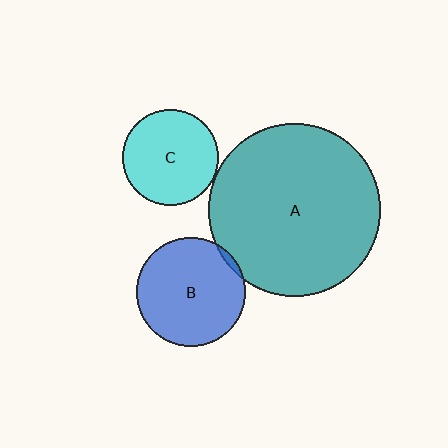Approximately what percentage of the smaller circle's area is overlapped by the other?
Approximately 5%.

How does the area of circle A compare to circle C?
Approximately 3.2 times.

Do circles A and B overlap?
Yes.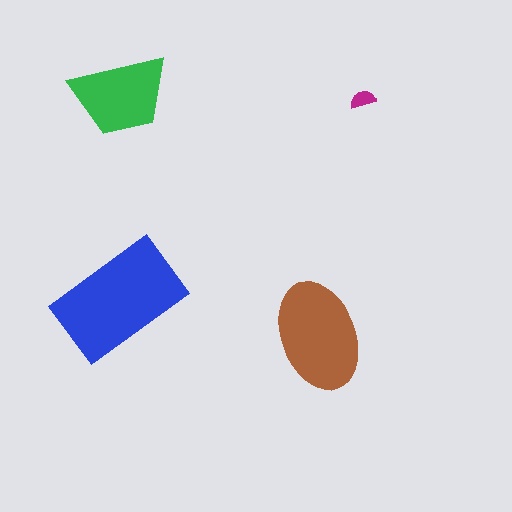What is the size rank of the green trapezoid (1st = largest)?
3rd.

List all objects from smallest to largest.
The magenta semicircle, the green trapezoid, the brown ellipse, the blue rectangle.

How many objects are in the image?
There are 4 objects in the image.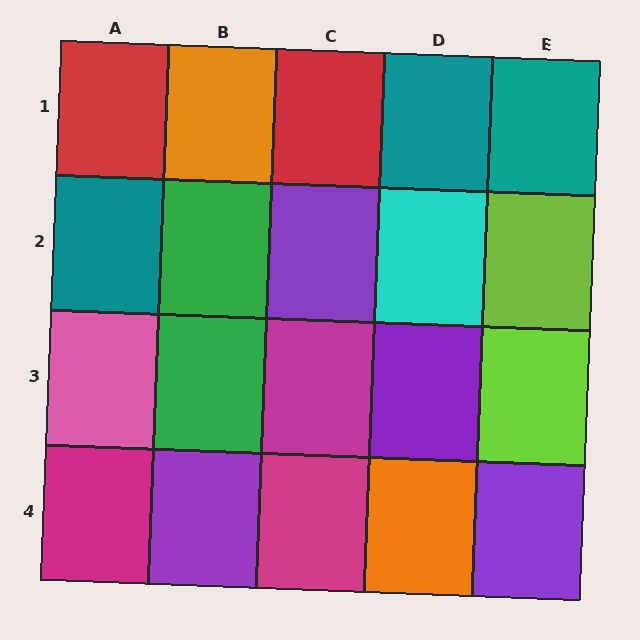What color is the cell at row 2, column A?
Teal.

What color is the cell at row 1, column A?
Red.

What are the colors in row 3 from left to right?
Pink, green, magenta, purple, lime.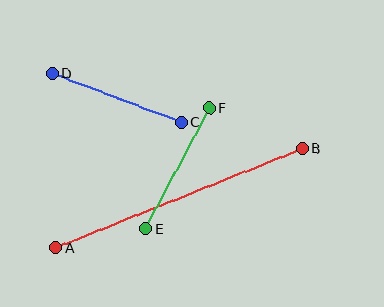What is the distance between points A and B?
The distance is approximately 266 pixels.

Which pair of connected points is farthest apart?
Points A and B are farthest apart.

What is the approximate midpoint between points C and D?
The midpoint is at approximately (117, 98) pixels.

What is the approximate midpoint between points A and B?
The midpoint is at approximately (179, 198) pixels.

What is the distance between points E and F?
The distance is approximately 136 pixels.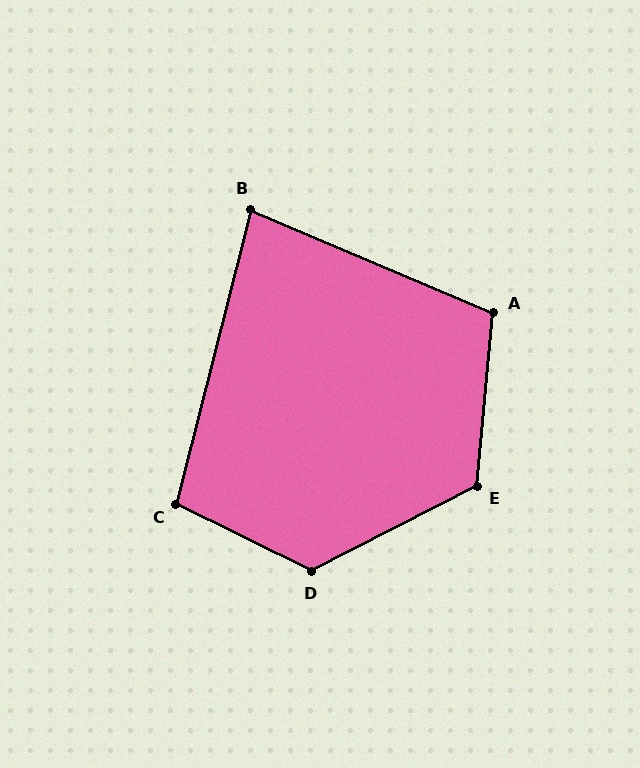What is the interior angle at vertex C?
Approximately 102 degrees (obtuse).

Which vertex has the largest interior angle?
D, at approximately 127 degrees.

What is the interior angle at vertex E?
Approximately 122 degrees (obtuse).